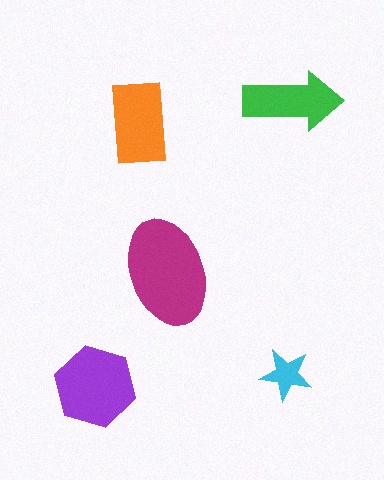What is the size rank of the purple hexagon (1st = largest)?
2nd.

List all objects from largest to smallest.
The magenta ellipse, the purple hexagon, the orange rectangle, the green arrow, the cyan star.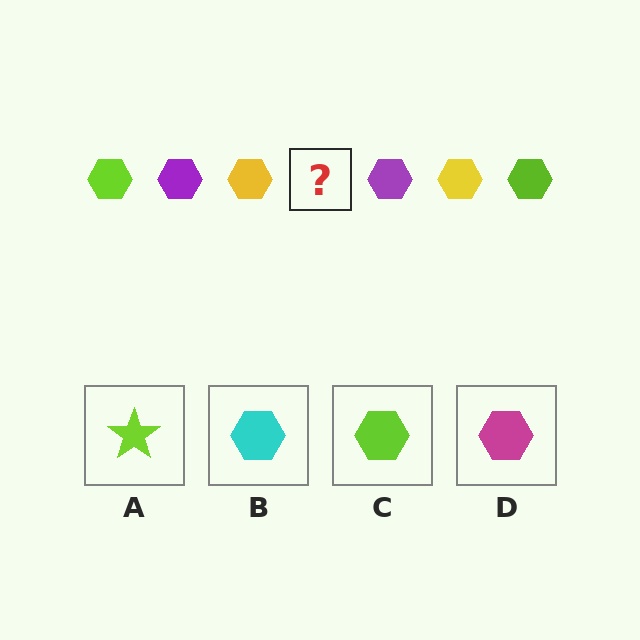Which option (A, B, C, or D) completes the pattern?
C.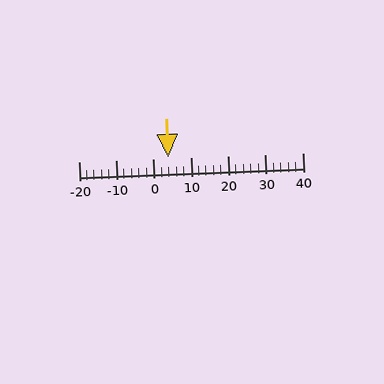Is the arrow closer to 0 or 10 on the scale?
The arrow is closer to 0.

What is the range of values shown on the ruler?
The ruler shows values from -20 to 40.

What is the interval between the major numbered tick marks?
The major tick marks are spaced 10 units apart.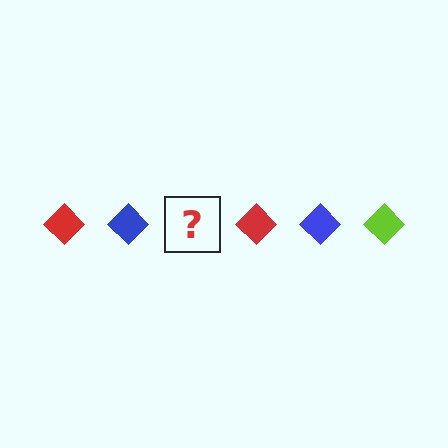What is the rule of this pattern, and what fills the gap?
The rule is that the pattern cycles through red, blue, lime diamonds. The gap should be filled with a lime diamond.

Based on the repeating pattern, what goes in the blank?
The blank should be a lime diamond.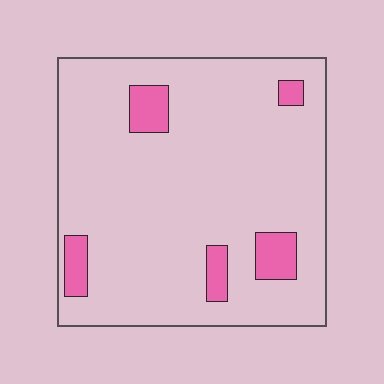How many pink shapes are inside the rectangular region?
5.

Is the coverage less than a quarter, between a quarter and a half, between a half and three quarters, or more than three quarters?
Less than a quarter.